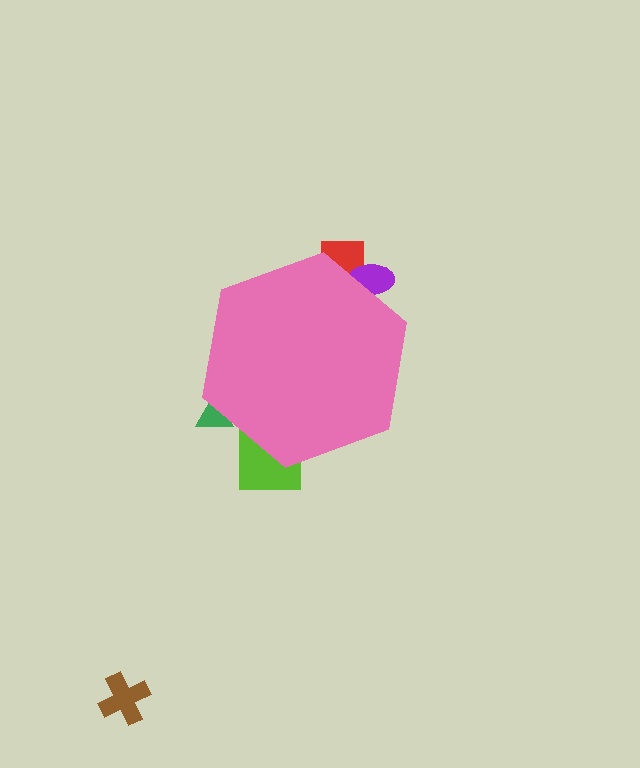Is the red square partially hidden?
Yes, the red square is partially hidden behind the pink hexagon.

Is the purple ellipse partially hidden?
Yes, the purple ellipse is partially hidden behind the pink hexagon.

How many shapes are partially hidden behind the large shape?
4 shapes are partially hidden.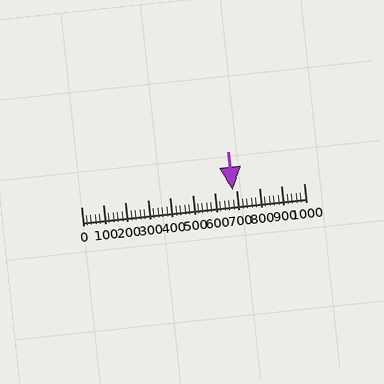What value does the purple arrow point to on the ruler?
The purple arrow points to approximately 683.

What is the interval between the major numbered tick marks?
The major tick marks are spaced 100 units apart.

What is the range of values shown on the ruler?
The ruler shows values from 0 to 1000.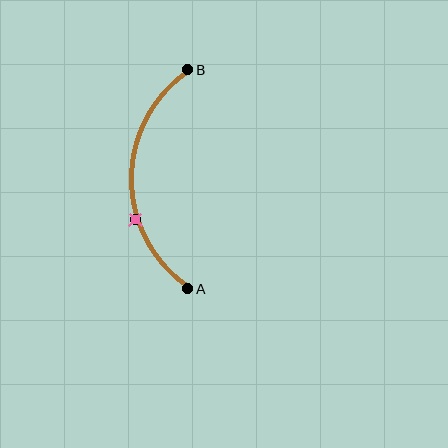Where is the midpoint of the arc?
The arc midpoint is the point on the curve farthest from the straight line joining A and B. It sits to the left of that line.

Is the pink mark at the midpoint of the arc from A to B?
No. The pink mark lies on the arc but is closer to endpoint A. The arc midpoint would be at the point on the curve equidistant along the arc from both A and B.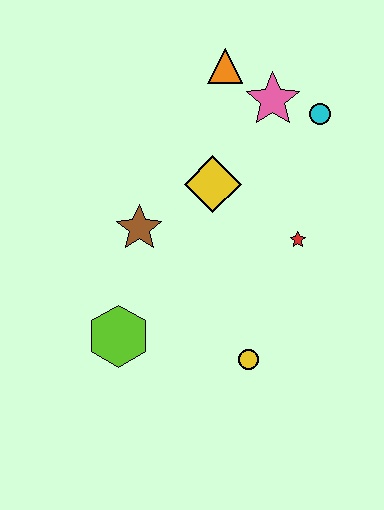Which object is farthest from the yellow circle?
The orange triangle is farthest from the yellow circle.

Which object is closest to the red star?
The yellow diamond is closest to the red star.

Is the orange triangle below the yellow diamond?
No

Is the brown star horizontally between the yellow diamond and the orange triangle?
No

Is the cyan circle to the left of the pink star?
No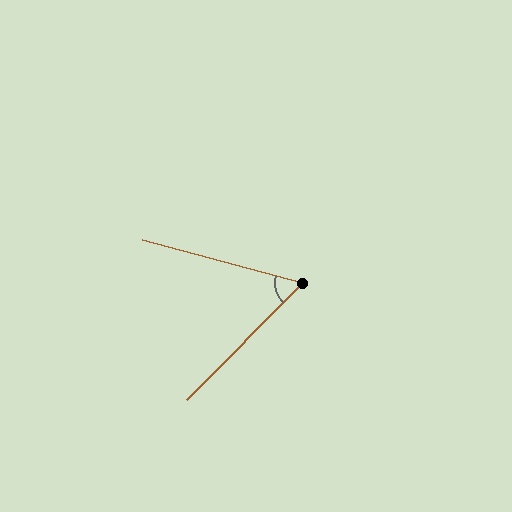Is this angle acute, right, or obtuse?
It is acute.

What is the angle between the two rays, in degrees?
Approximately 60 degrees.